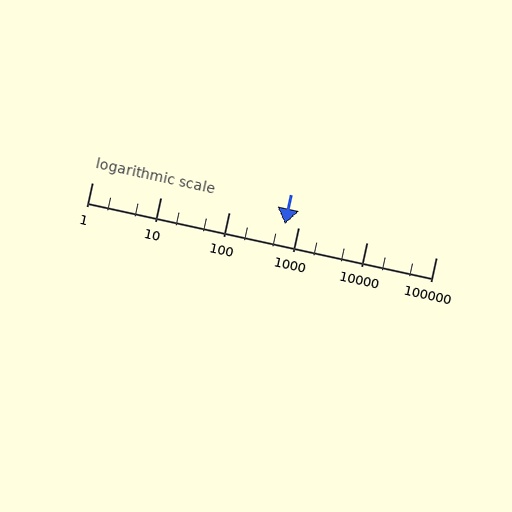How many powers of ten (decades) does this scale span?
The scale spans 5 decades, from 1 to 100000.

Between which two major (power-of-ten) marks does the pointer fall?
The pointer is between 100 and 1000.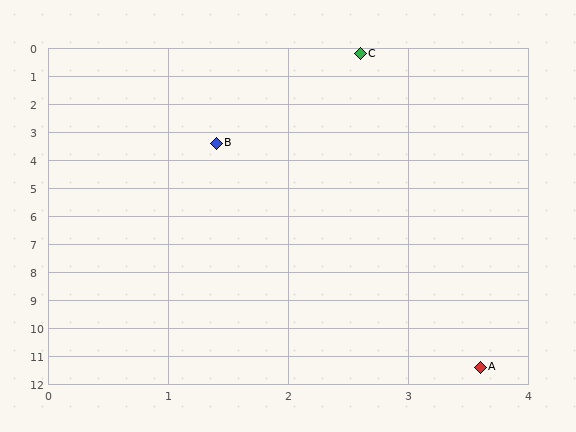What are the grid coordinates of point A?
Point A is at approximately (3.6, 11.4).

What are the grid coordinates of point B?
Point B is at approximately (1.4, 3.4).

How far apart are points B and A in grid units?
Points B and A are about 8.3 grid units apart.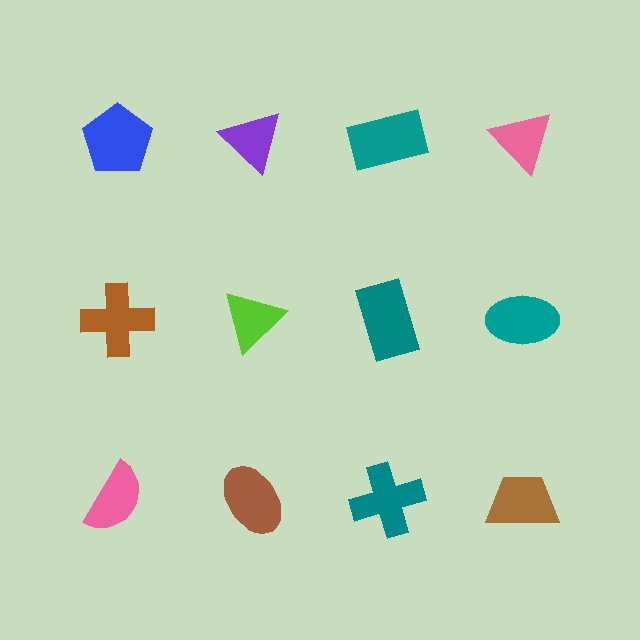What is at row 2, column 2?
A lime triangle.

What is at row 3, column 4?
A brown trapezoid.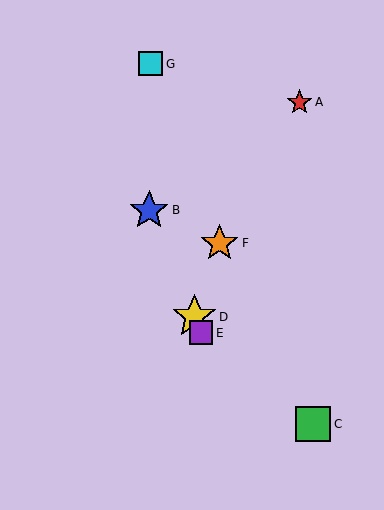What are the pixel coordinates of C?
Object C is at (313, 424).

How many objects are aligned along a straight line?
3 objects (B, D, E) are aligned along a straight line.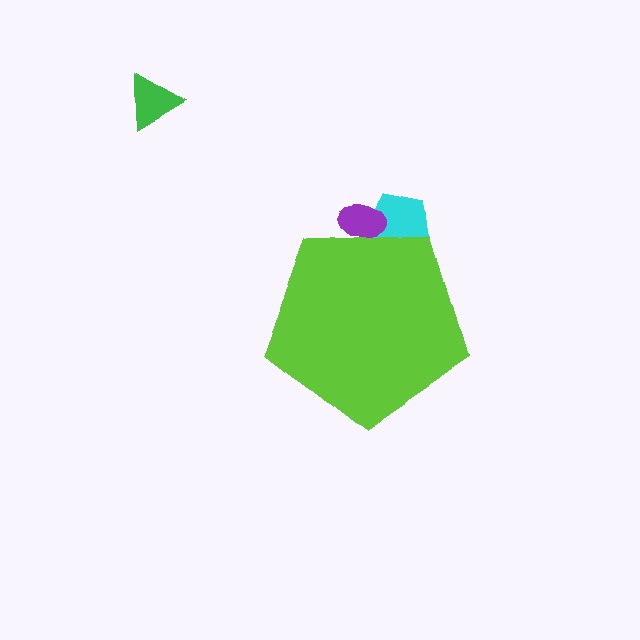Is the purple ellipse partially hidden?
Yes, the purple ellipse is partially hidden behind the lime pentagon.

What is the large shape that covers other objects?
A lime pentagon.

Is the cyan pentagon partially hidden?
Yes, the cyan pentagon is partially hidden behind the lime pentagon.